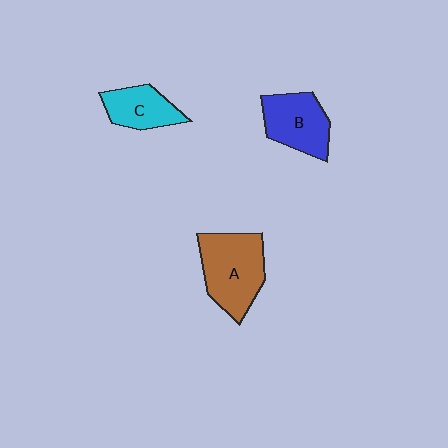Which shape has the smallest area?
Shape C (cyan).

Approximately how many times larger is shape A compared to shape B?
Approximately 1.3 times.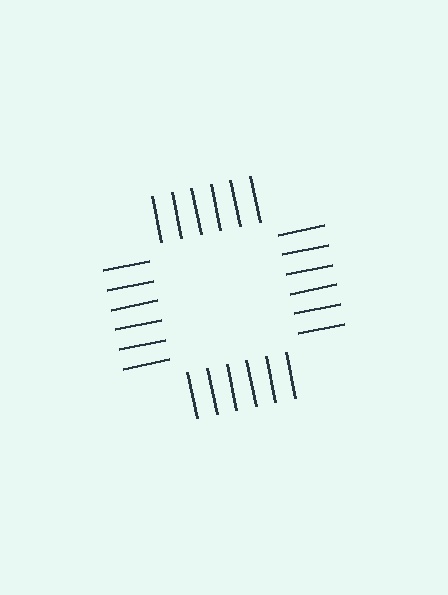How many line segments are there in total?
24 — 6 along each of the 4 edges.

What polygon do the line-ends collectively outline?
An illusory square — the line segments terminate on its edges but no continuous stroke is drawn.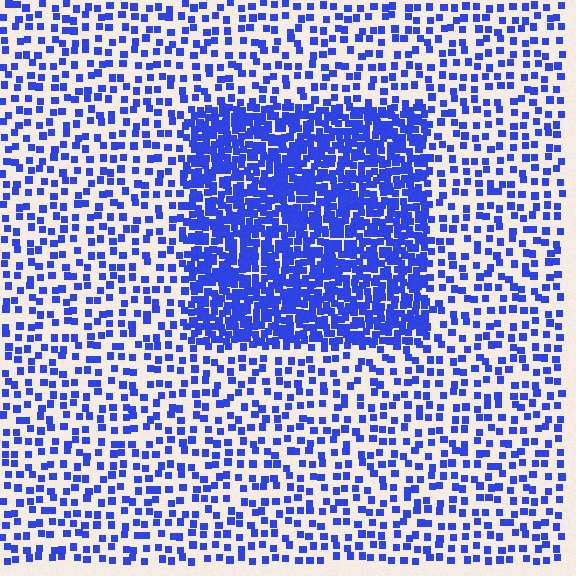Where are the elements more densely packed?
The elements are more densely packed inside the rectangle boundary.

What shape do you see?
I see a rectangle.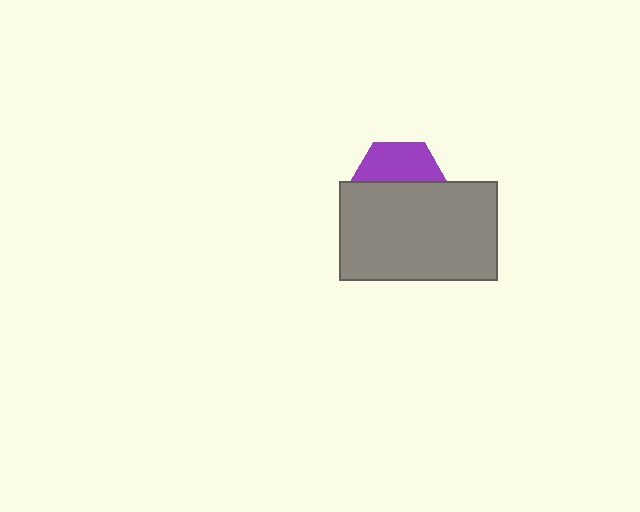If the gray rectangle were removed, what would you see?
You would see the complete purple hexagon.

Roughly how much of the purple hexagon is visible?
A small part of it is visible (roughly 43%).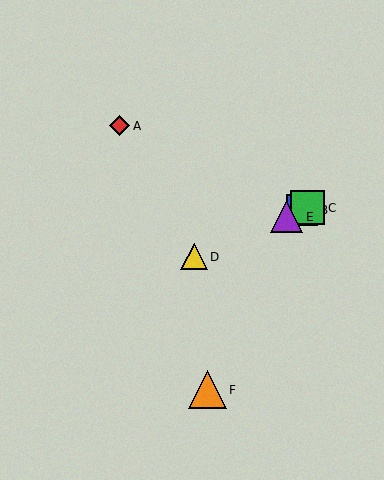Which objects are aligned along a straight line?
Objects B, C, D, E are aligned along a straight line.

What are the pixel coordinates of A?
Object A is at (120, 126).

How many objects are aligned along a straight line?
4 objects (B, C, D, E) are aligned along a straight line.